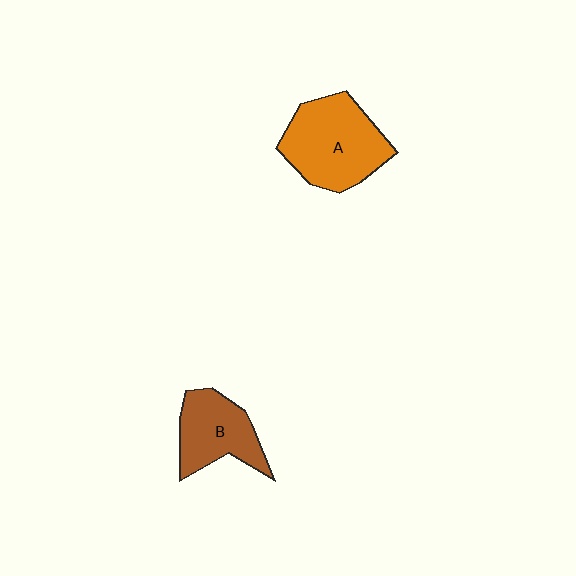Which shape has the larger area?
Shape A (orange).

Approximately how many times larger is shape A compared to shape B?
Approximately 1.4 times.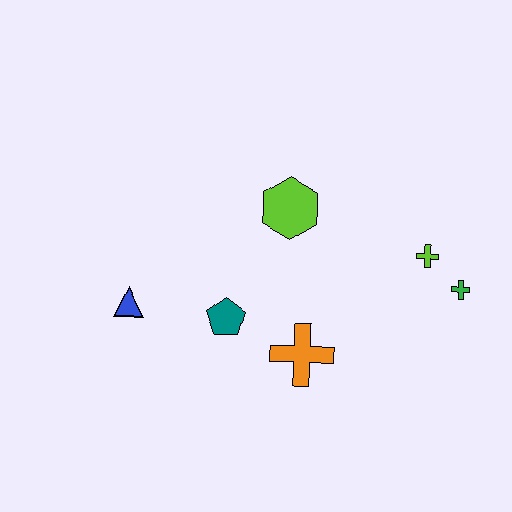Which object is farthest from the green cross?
The blue triangle is farthest from the green cross.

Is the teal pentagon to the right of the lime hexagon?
No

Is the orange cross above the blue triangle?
No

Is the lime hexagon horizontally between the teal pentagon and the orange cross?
Yes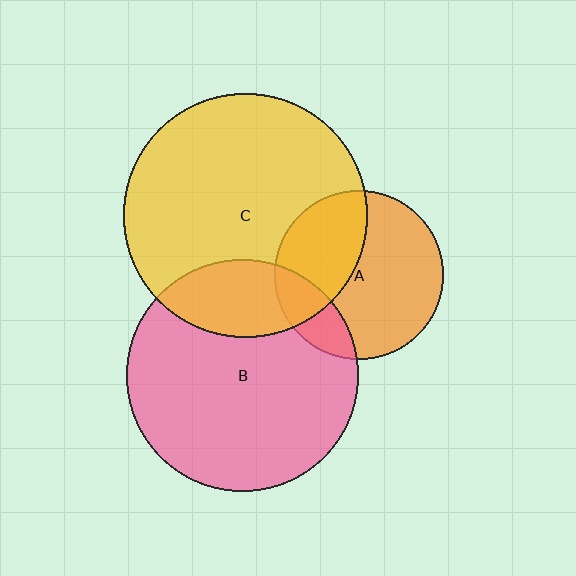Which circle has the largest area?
Circle C (yellow).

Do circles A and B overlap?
Yes.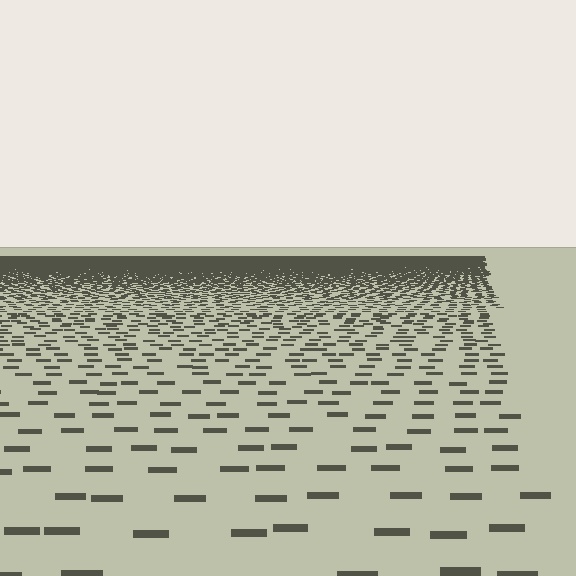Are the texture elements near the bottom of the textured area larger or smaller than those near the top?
Larger. Near the bottom, elements are closer to the viewer and appear at a bigger on-screen size.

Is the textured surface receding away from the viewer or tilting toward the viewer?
The surface is receding away from the viewer. Texture elements get smaller and denser toward the top.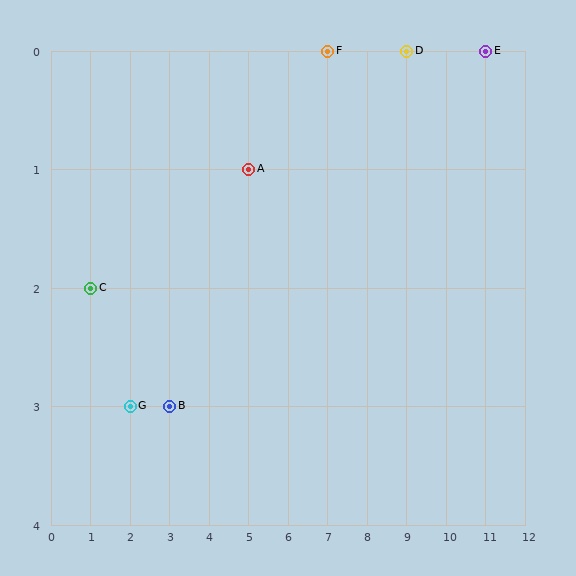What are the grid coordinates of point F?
Point F is at grid coordinates (7, 0).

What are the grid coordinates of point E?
Point E is at grid coordinates (11, 0).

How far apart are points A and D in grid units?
Points A and D are 4 columns and 1 row apart (about 4.1 grid units diagonally).